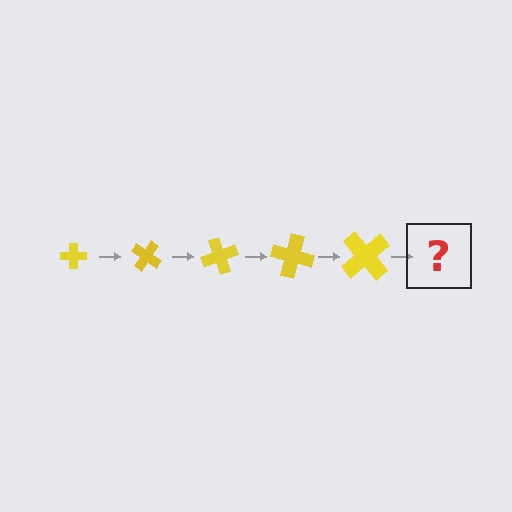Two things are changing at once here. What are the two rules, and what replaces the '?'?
The two rules are that the cross grows larger each step and it rotates 35 degrees each step. The '?' should be a cross, larger than the previous one and rotated 175 degrees from the start.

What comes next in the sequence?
The next element should be a cross, larger than the previous one and rotated 175 degrees from the start.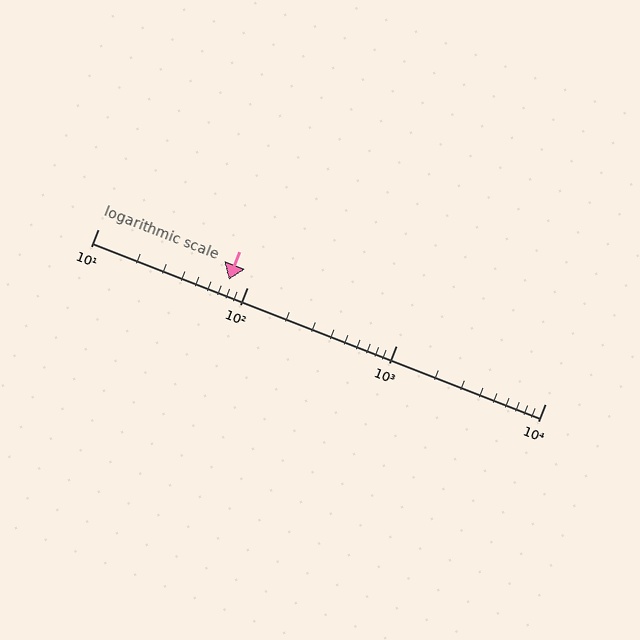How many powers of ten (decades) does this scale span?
The scale spans 3 decades, from 10 to 10000.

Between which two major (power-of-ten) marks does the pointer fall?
The pointer is between 10 and 100.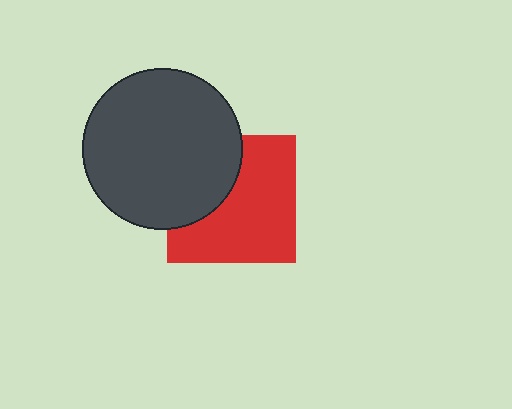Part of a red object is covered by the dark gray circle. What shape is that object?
It is a square.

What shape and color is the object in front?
The object in front is a dark gray circle.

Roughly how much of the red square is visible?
Most of it is visible (roughly 65%).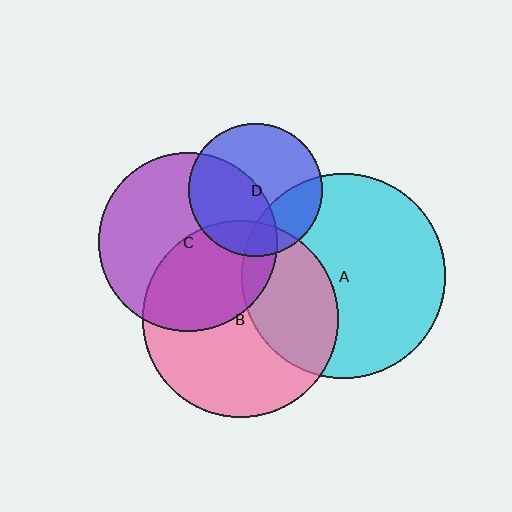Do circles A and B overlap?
Yes.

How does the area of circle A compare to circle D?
Approximately 2.4 times.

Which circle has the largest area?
Circle A (cyan).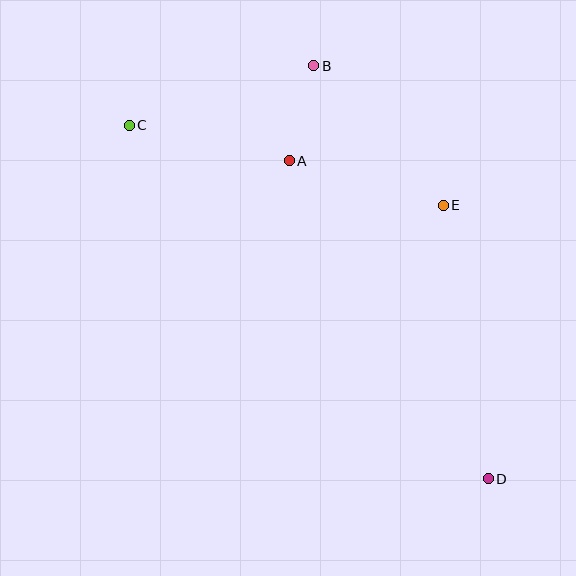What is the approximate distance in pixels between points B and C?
The distance between B and C is approximately 193 pixels.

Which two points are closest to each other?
Points A and B are closest to each other.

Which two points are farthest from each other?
Points C and D are farthest from each other.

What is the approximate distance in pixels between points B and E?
The distance between B and E is approximately 190 pixels.